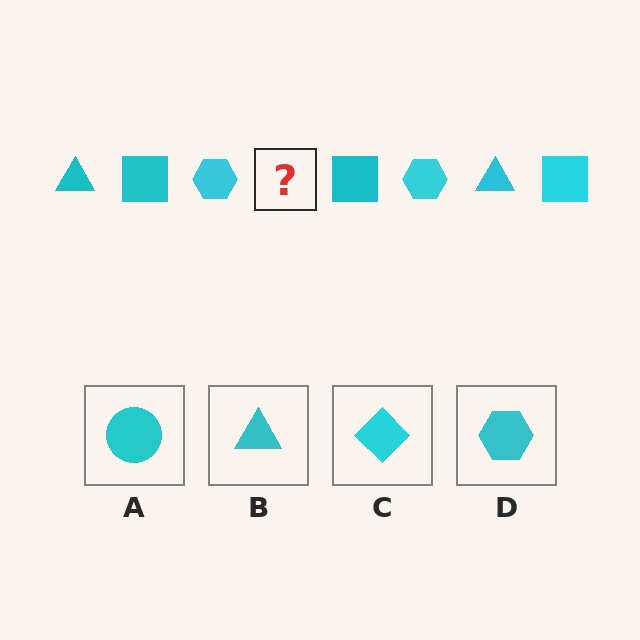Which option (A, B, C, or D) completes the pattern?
B.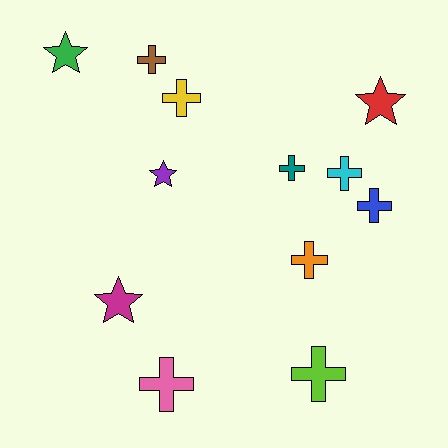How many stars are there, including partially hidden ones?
There are 4 stars.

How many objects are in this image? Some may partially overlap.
There are 12 objects.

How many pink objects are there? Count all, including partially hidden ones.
There is 1 pink object.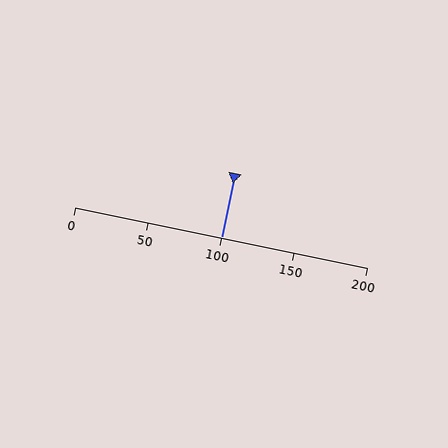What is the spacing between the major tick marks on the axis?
The major ticks are spaced 50 apart.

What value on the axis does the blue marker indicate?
The marker indicates approximately 100.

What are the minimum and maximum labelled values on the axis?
The axis runs from 0 to 200.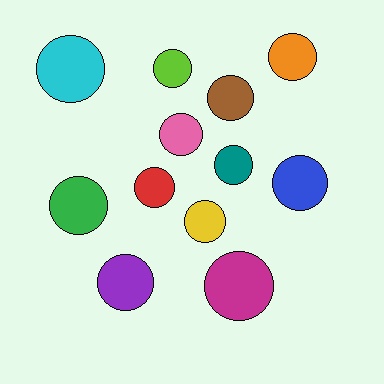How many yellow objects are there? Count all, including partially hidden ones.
There is 1 yellow object.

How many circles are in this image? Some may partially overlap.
There are 12 circles.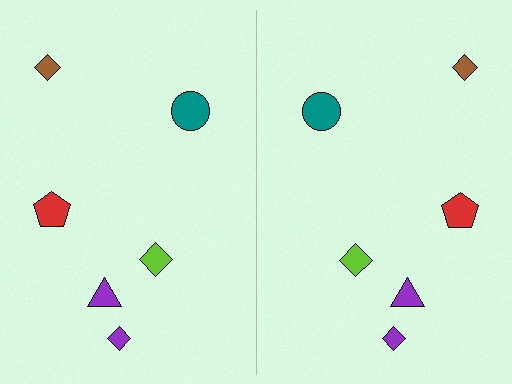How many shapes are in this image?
There are 12 shapes in this image.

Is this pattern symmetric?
Yes, this pattern has bilateral (reflection) symmetry.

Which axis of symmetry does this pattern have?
The pattern has a vertical axis of symmetry running through the center of the image.